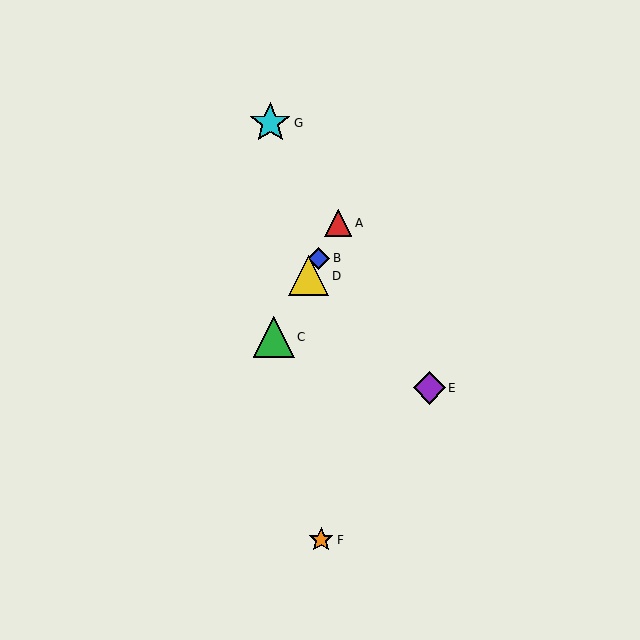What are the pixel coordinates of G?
Object G is at (270, 123).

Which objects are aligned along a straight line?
Objects A, B, C, D are aligned along a straight line.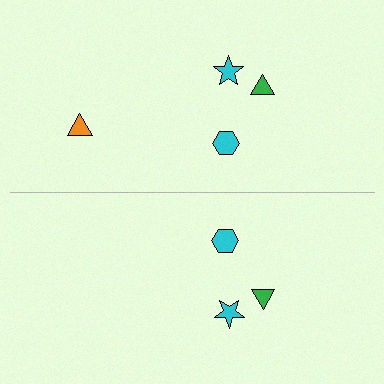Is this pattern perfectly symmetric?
No, the pattern is not perfectly symmetric. A orange triangle is missing from the bottom side.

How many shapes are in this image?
There are 7 shapes in this image.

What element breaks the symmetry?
A orange triangle is missing from the bottom side.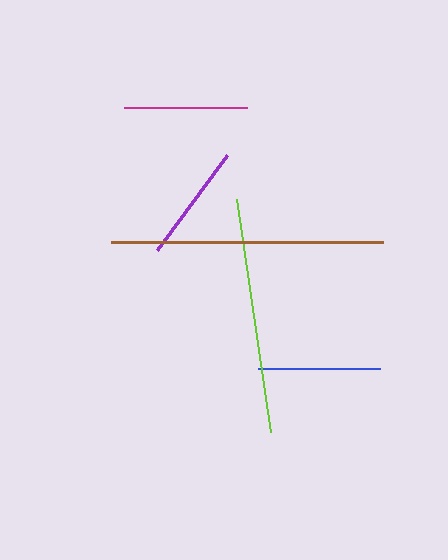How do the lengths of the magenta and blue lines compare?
The magenta and blue lines are approximately the same length.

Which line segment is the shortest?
The purple line is the shortest at approximately 119 pixels.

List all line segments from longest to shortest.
From longest to shortest: brown, lime, magenta, blue, purple.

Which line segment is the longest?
The brown line is the longest at approximately 272 pixels.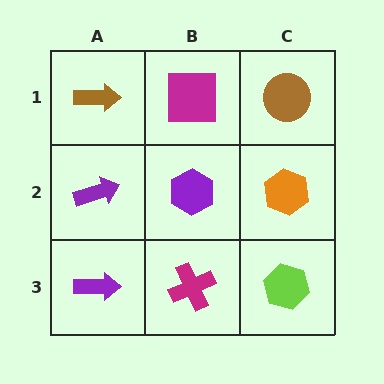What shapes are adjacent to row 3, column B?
A purple hexagon (row 2, column B), a purple arrow (row 3, column A), a lime hexagon (row 3, column C).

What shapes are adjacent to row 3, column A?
A purple arrow (row 2, column A), a magenta cross (row 3, column B).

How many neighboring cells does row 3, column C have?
2.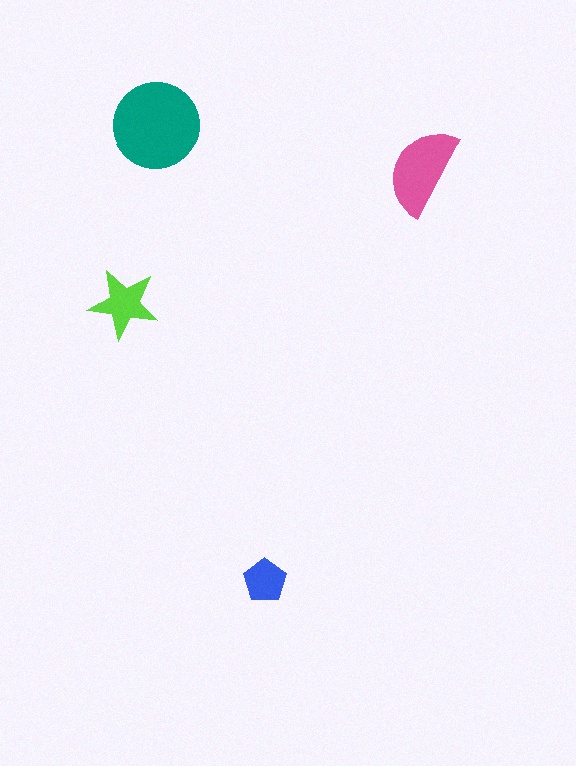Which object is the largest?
The teal circle.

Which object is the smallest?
The blue pentagon.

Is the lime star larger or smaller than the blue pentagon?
Larger.